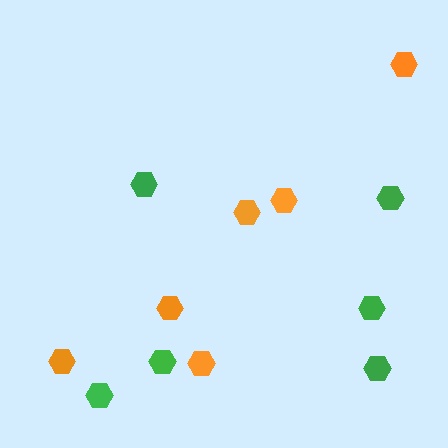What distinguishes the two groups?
There are 2 groups: one group of green hexagons (6) and one group of orange hexagons (6).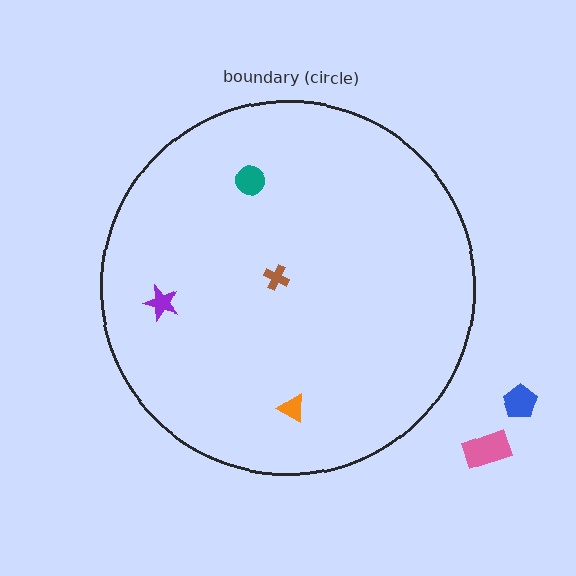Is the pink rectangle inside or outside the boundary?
Outside.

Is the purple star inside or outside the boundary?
Inside.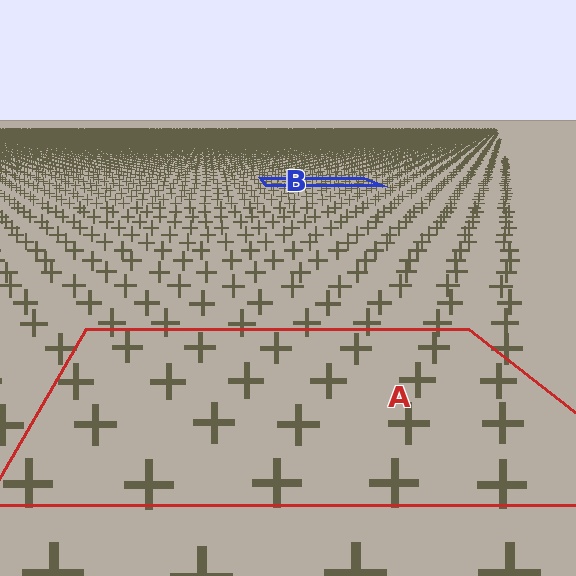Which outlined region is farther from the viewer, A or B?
Region B is farther from the viewer — the texture elements inside it appear smaller and more densely packed.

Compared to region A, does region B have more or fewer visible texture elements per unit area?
Region B has more texture elements per unit area — they are packed more densely because it is farther away.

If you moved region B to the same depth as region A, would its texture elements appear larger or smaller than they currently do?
They would appear larger. At a closer depth, the same texture elements are projected at a bigger on-screen size.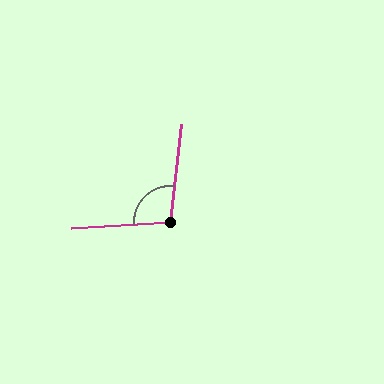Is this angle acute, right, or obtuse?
It is obtuse.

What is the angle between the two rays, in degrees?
Approximately 100 degrees.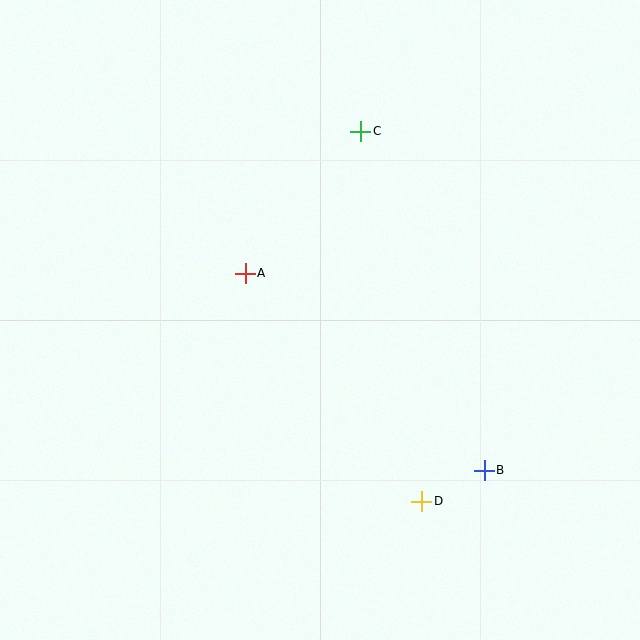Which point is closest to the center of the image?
Point A at (245, 273) is closest to the center.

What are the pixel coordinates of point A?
Point A is at (245, 273).